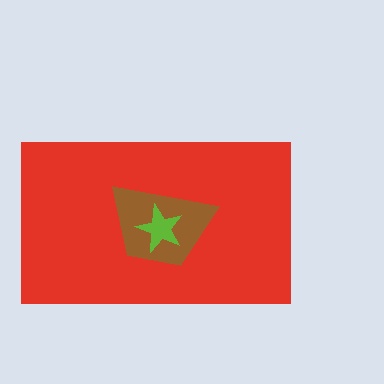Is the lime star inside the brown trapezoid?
Yes.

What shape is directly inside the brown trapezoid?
The lime star.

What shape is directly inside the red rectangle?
The brown trapezoid.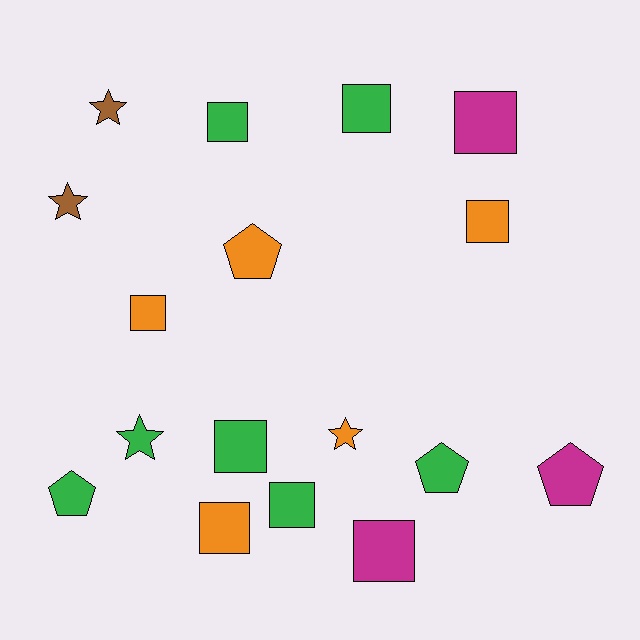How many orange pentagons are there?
There is 1 orange pentagon.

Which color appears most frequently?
Green, with 7 objects.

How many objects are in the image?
There are 17 objects.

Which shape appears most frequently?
Square, with 9 objects.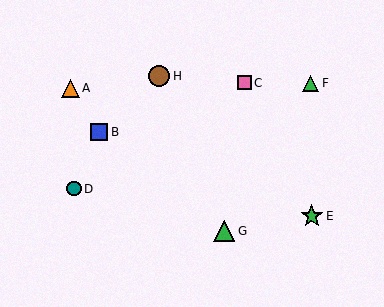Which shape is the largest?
The green star (labeled E) is the largest.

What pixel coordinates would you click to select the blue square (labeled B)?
Click at (99, 132) to select the blue square B.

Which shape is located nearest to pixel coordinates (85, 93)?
The orange triangle (labeled A) at (70, 88) is nearest to that location.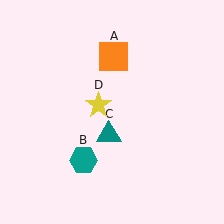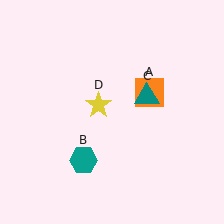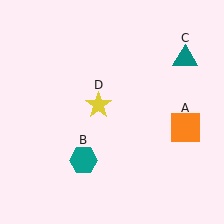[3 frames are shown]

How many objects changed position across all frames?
2 objects changed position: orange square (object A), teal triangle (object C).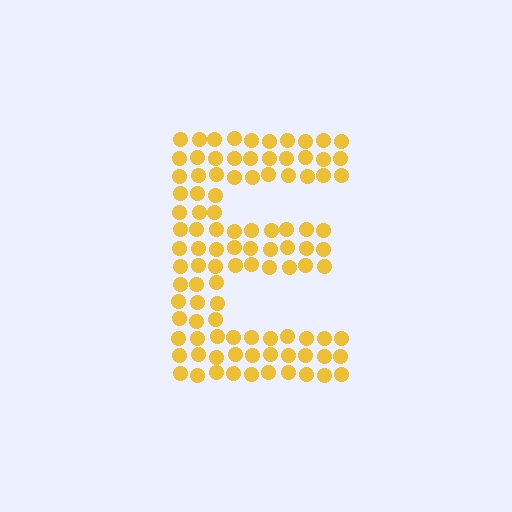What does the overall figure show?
The overall figure shows the letter E.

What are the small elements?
The small elements are circles.